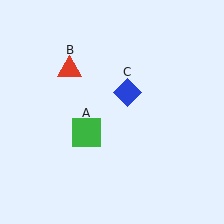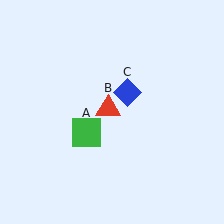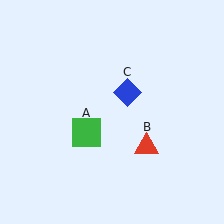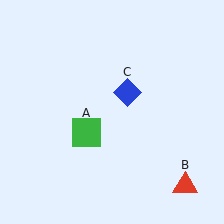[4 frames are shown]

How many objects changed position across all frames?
1 object changed position: red triangle (object B).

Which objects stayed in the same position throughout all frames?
Green square (object A) and blue diamond (object C) remained stationary.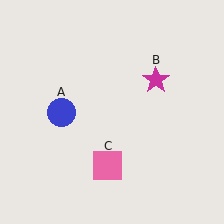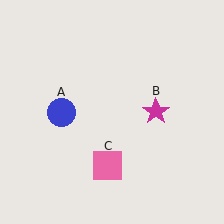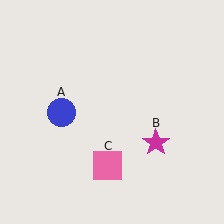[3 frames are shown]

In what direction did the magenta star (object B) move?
The magenta star (object B) moved down.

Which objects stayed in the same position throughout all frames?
Blue circle (object A) and pink square (object C) remained stationary.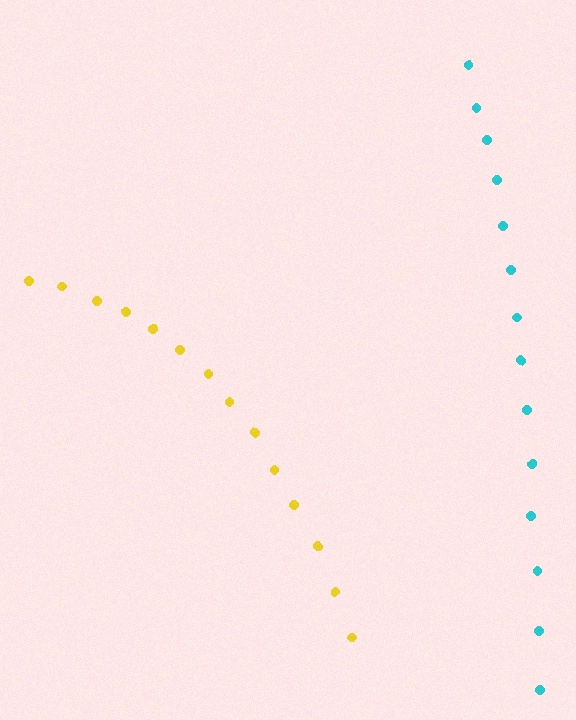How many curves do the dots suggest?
There are 2 distinct paths.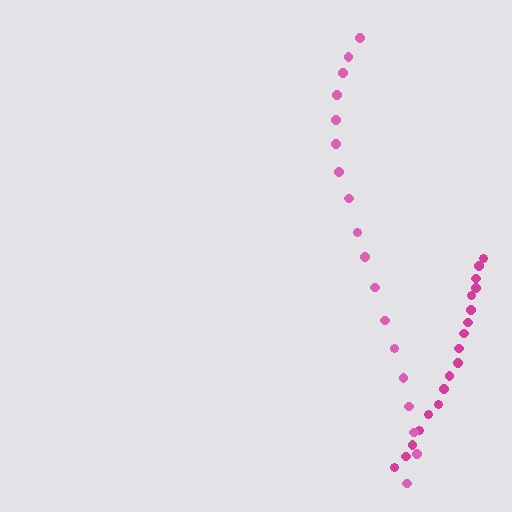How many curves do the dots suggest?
There are 2 distinct paths.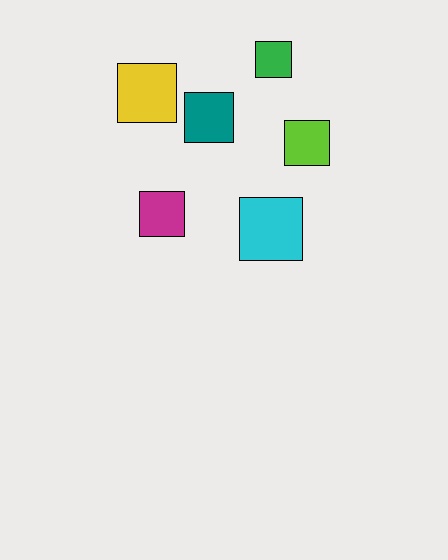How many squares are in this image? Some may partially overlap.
There are 6 squares.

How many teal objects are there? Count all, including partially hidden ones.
There is 1 teal object.